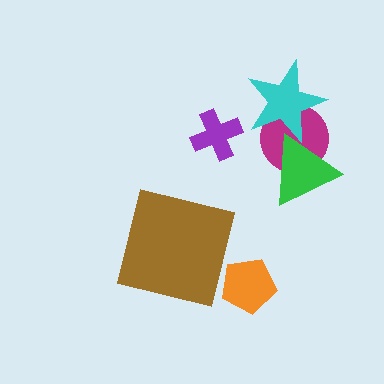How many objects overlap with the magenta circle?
2 objects overlap with the magenta circle.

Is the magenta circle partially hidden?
Yes, it is partially covered by another shape.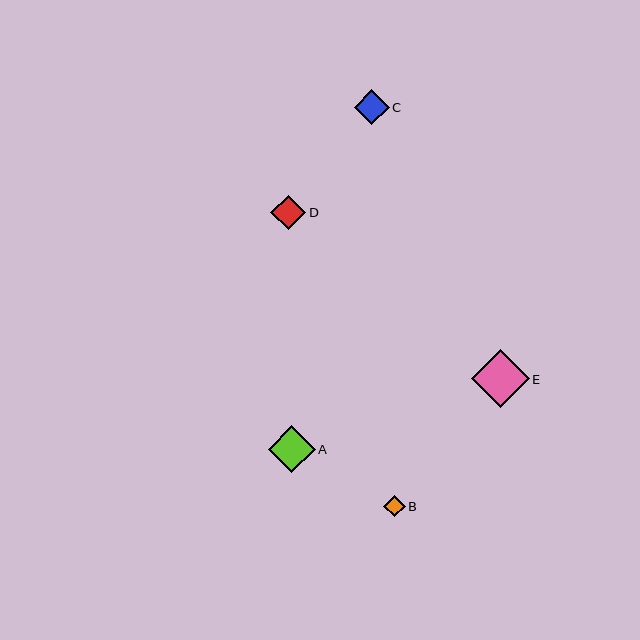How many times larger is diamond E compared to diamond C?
Diamond E is approximately 1.7 times the size of diamond C.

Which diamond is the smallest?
Diamond B is the smallest with a size of approximately 22 pixels.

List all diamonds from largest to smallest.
From largest to smallest: E, A, C, D, B.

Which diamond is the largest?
Diamond E is the largest with a size of approximately 58 pixels.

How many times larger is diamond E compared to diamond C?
Diamond E is approximately 1.7 times the size of diamond C.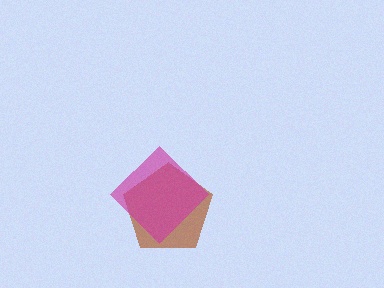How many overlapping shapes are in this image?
There are 2 overlapping shapes in the image.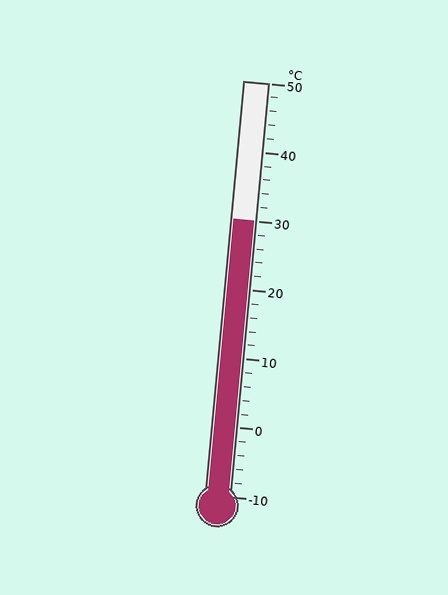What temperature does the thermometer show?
The thermometer shows approximately 30°C.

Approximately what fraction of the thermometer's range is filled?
The thermometer is filled to approximately 65% of its range.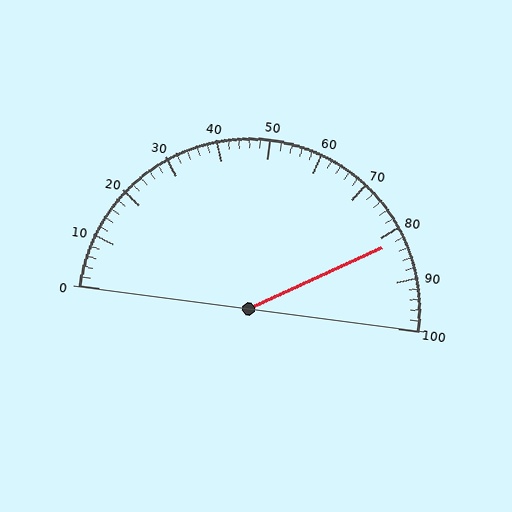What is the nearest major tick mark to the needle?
The nearest major tick mark is 80.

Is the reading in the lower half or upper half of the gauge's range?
The reading is in the upper half of the range (0 to 100).